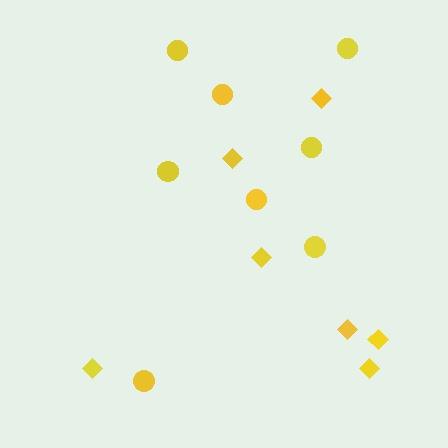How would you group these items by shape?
There are 2 groups: one group of diamonds (7) and one group of circles (8).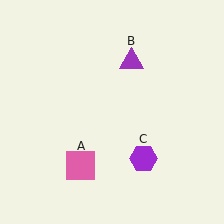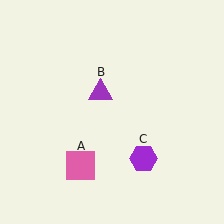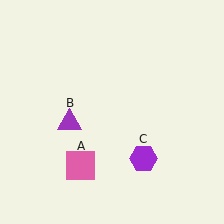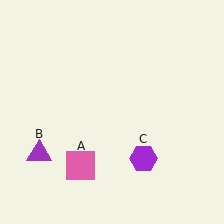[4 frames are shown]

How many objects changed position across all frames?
1 object changed position: purple triangle (object B).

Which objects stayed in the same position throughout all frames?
Pink square (object A) and purple hexagon (object C) remained stationary.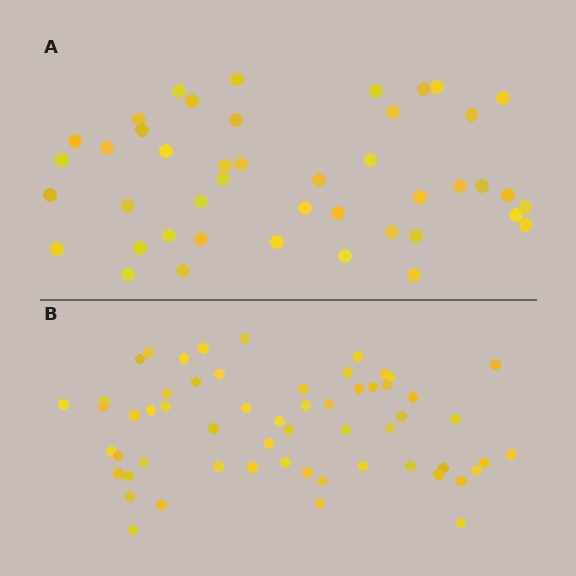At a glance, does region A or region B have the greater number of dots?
Region B (the bottom region) has more dots.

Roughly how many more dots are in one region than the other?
Region B has approximately 15 more dots than region A.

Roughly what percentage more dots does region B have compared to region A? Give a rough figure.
About 30% more.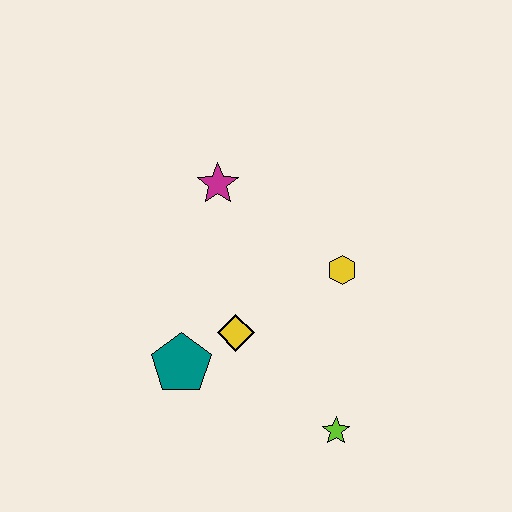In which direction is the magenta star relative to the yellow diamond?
The magenta star is above the yellow diamond.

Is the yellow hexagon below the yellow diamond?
No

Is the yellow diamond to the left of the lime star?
Yes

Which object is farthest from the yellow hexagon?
The teal pentagon is farthest from the yellow hexagon.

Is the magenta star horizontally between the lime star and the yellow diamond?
No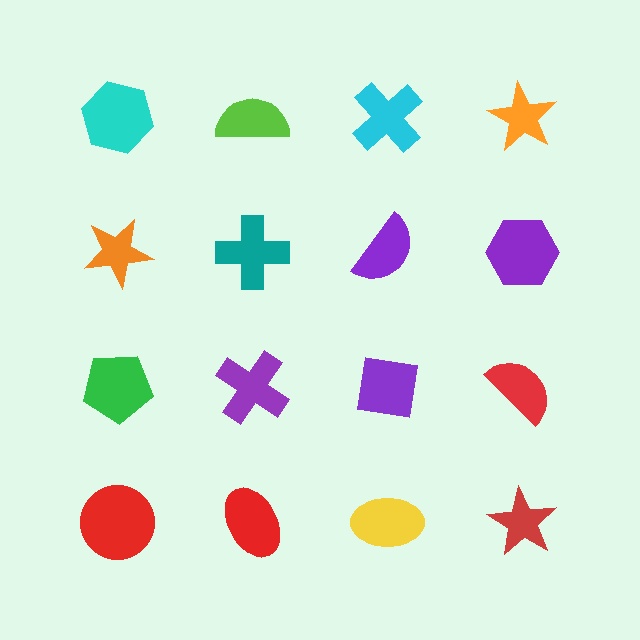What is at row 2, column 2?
A teal cross.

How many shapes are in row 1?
4 shapes.